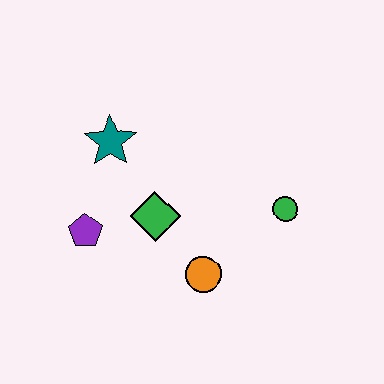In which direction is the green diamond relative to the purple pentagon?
The green diamond is to the right of the purple pentagon.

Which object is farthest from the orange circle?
The teal star is farthest from the orange circle.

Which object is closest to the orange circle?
The green diamond is closest to the orange circle.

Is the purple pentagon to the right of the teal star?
No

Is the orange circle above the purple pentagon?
No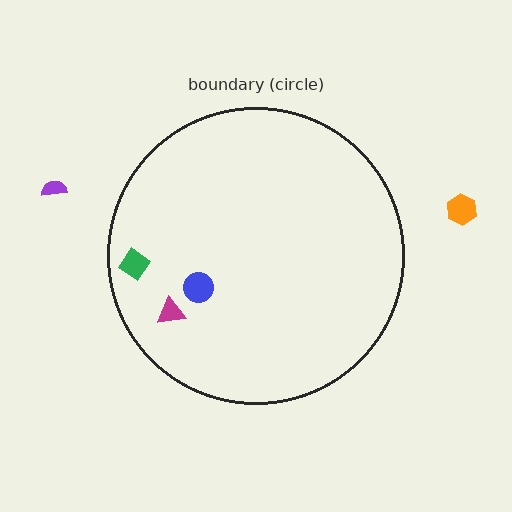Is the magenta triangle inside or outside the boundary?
Inside.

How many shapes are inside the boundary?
3 inside, 2 outside.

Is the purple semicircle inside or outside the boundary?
Outside.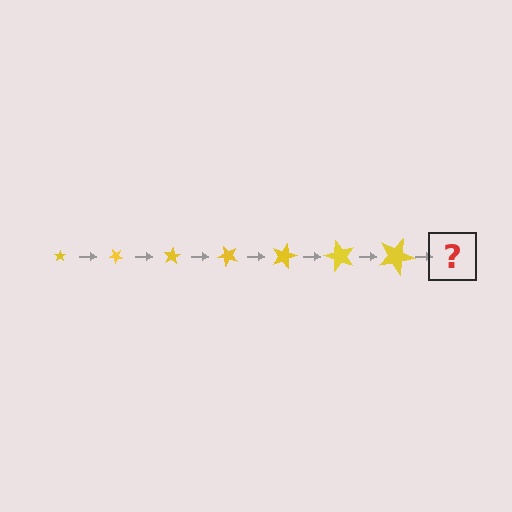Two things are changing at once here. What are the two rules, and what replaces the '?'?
The two rules are that the star grows larger each step and it rotates 40 degrees each step. The '?' should be a star, larger than the previous one and rotated 280 degrees from the start.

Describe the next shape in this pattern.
It should be a star, larger than the previous one and rotated 280 degrees from the start.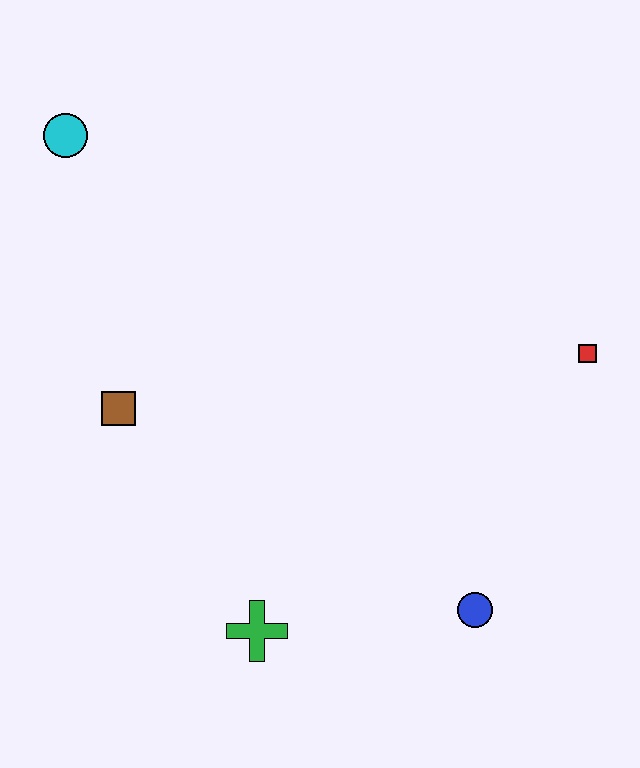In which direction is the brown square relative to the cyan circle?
The brown square is below the cyan circle.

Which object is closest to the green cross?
The blue circle is closest to the green cross.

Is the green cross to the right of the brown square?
Yes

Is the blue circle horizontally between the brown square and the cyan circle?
No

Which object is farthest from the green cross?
The cyan circle is farthest from the green cross.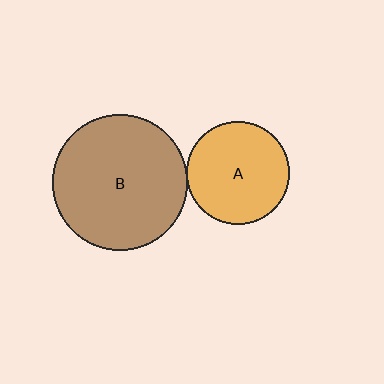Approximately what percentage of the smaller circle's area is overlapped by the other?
Approximately 5%.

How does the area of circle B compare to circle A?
Approximately 1.7 times.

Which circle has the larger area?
Circle B (brown).